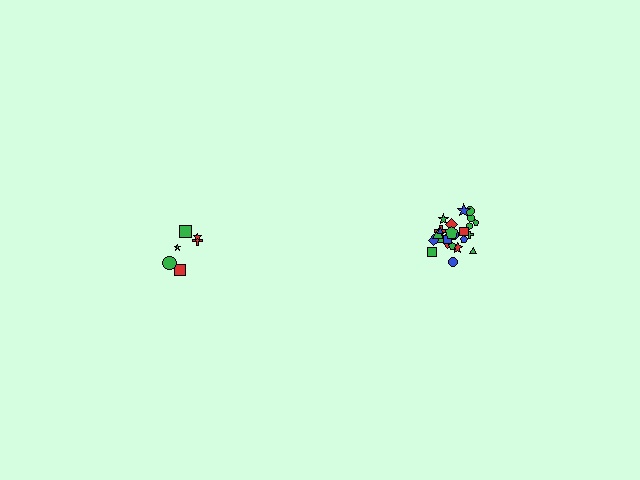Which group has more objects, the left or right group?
The right group.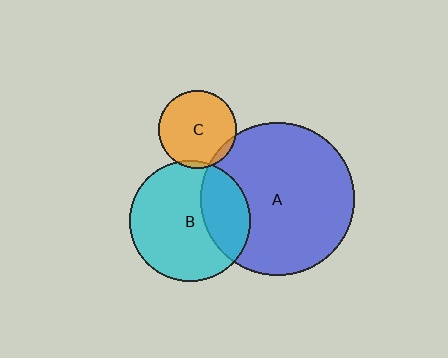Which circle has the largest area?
Circle A (blue).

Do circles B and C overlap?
Yes.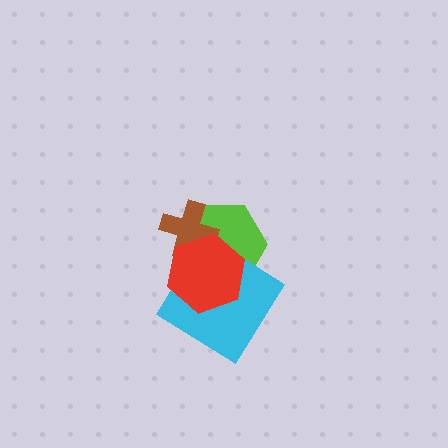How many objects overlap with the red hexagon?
3 objects overlap with the red hexagon.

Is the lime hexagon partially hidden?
Yes, it is partially covered by another shape.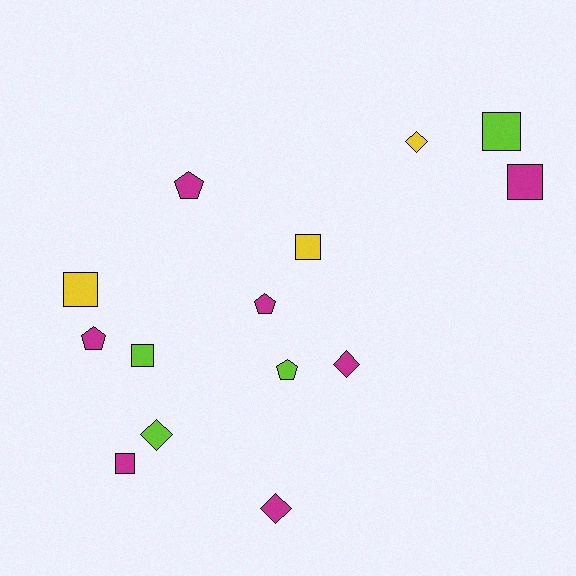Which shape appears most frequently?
Square, with 6 objects.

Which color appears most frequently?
Magenta, with 7 objects.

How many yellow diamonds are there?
There is 1 yellow diamond.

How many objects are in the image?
There are 14 objects.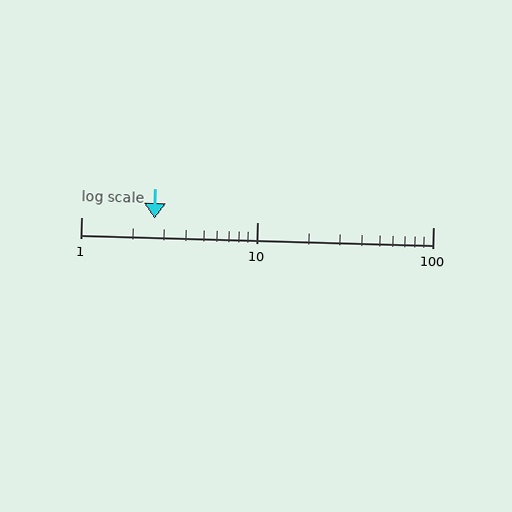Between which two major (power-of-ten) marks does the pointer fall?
The pointer is between 1 and 10.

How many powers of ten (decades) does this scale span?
The scale spans 2 decades, from 1 to 100.